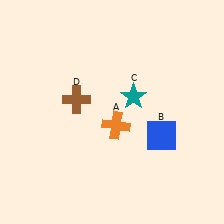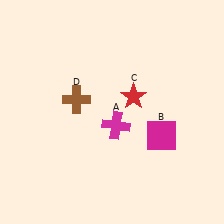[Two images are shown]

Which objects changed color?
A changed from orange to magenta. B changed from blue to magenta. C changed from teal to red.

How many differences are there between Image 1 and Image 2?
There are 3 differences between the two images.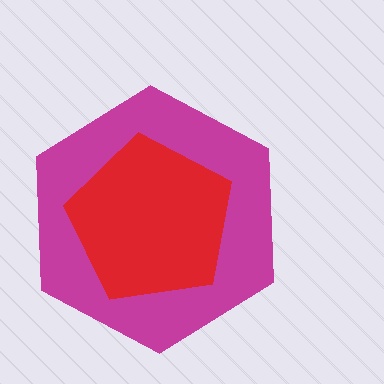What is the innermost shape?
The red pentagon.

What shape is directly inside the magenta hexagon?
The red pentagon.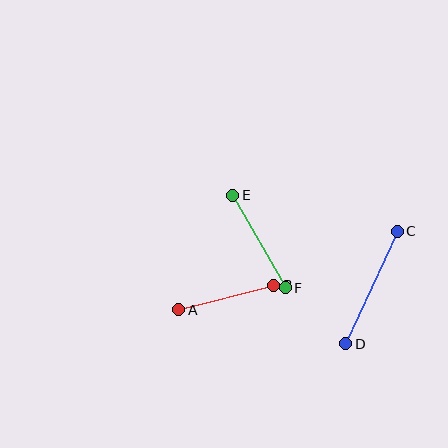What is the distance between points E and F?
The distance is approximately 107 pixels.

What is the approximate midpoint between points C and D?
The midpoint is at approximately (372, 287) pixels.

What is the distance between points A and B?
The distance is approximately 98 pixels.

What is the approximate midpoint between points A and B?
The midpoint is at approximately (226, 297) pixels.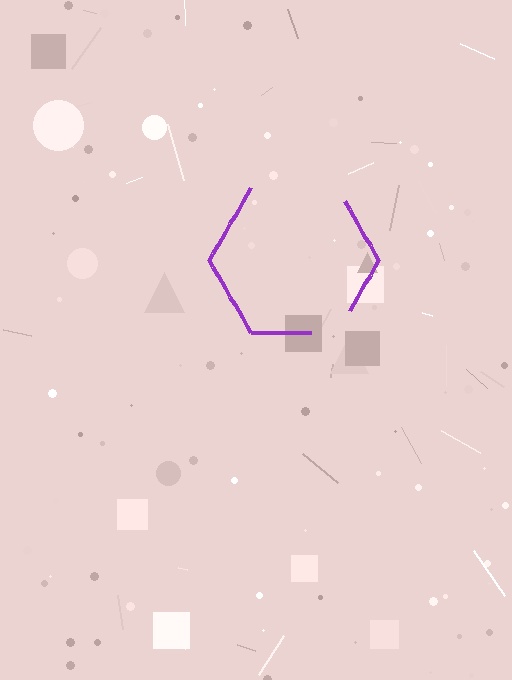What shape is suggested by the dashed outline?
The dashed outline suggests a hexagon.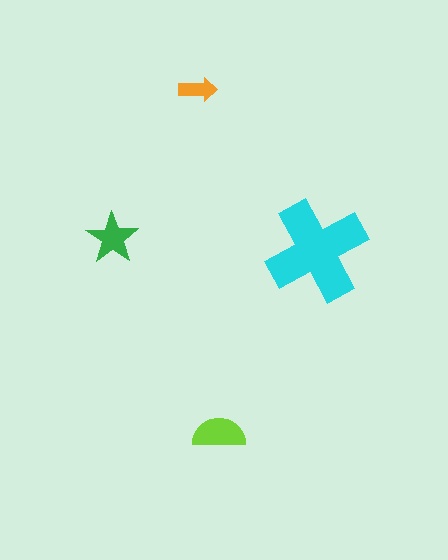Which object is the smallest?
The orange arrow.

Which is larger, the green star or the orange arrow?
The green star.